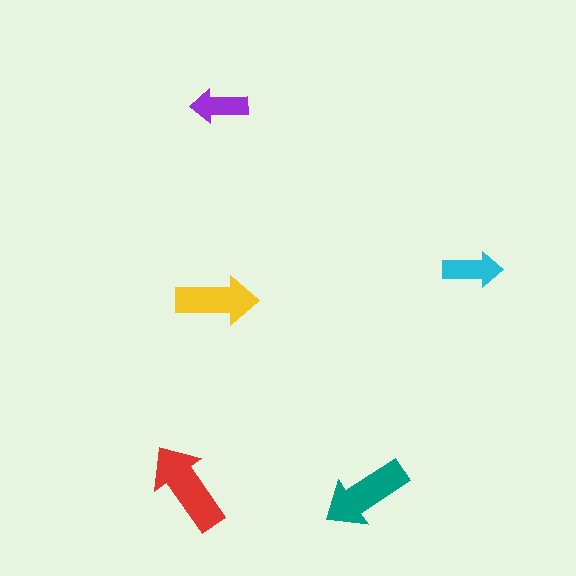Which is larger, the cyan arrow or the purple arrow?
The cyan one.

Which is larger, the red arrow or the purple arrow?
The red one.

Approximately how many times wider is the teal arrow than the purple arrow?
About 1.5 times wider.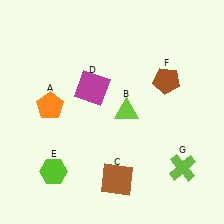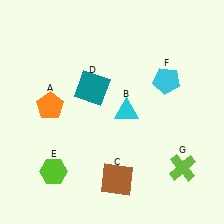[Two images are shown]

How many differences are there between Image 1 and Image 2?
There are 3 differences between the two images.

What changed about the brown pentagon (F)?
In Image 1, F is brown. In Image 2, it changed to cyan.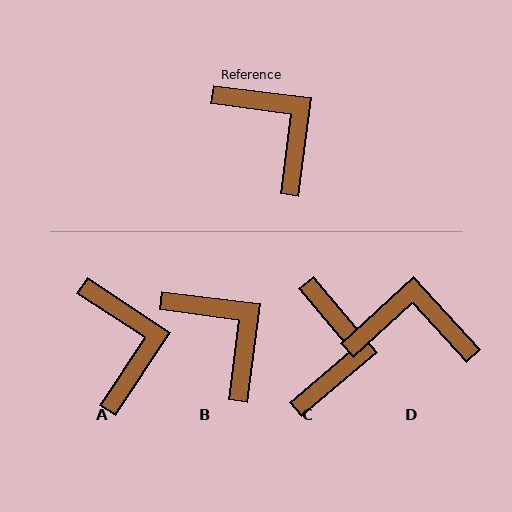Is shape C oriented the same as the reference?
No, it is off by about 42 degrees.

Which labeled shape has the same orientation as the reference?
B.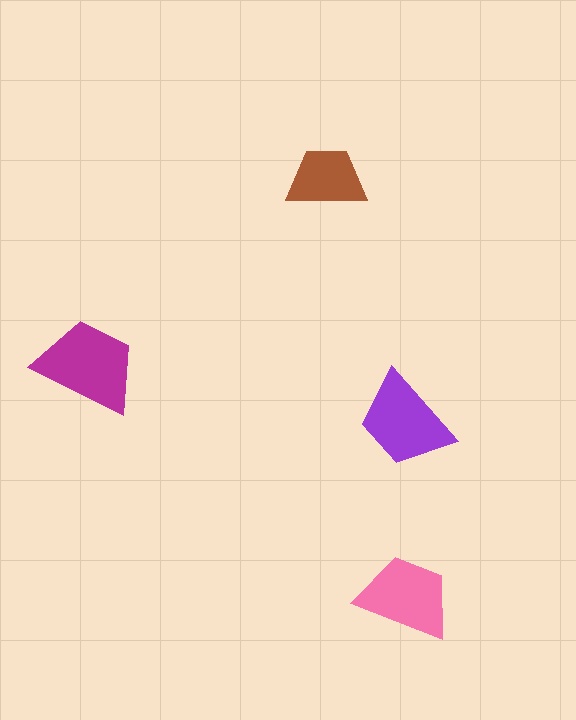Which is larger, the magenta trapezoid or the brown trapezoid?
The magenta one.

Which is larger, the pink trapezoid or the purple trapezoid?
The purple one.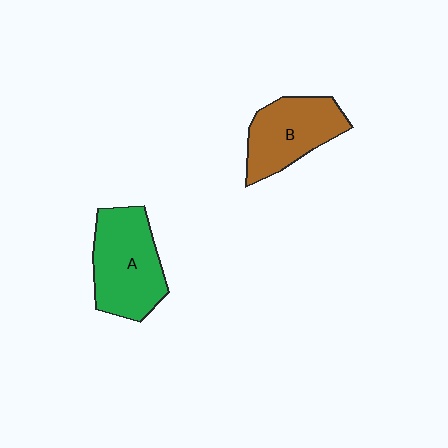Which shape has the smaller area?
Shape B (brown).